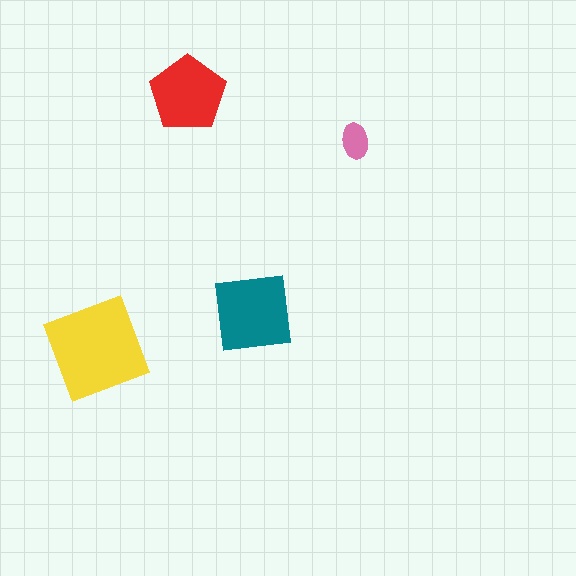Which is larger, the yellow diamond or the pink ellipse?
The yellow diamond.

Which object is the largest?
The yellow diamond.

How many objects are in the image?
There are 4 objects in the image.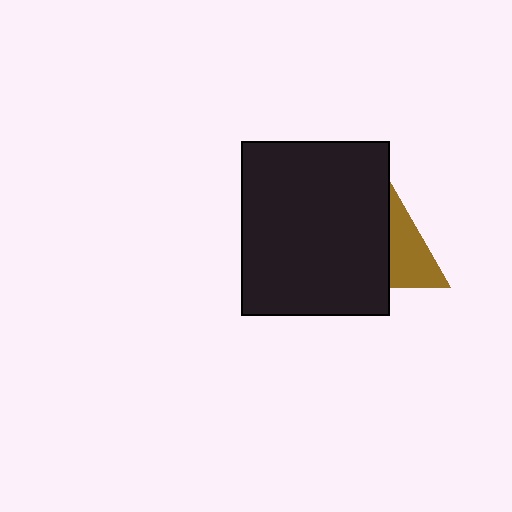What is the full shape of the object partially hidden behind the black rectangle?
The partially hidden object is a brown triangle.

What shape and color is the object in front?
The object in front is a black rectangle.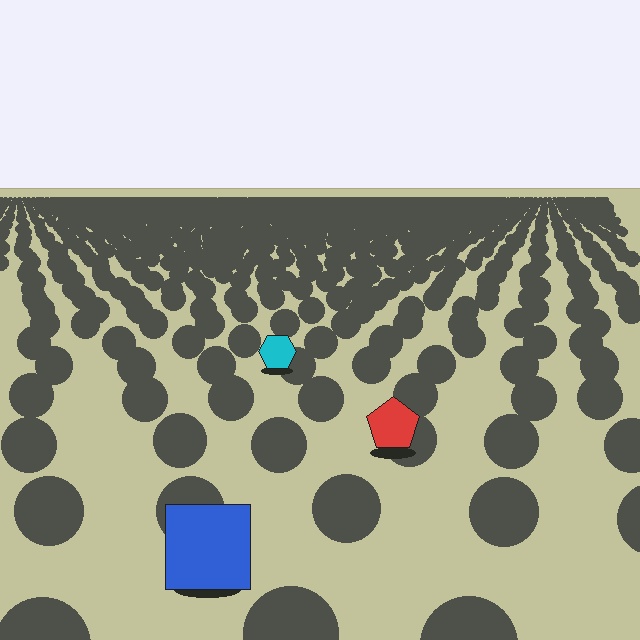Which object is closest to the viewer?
The blue square is closest. The texture marks near it are larger and more spread out.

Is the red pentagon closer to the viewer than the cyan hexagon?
Yes. The red pentagon is closer — you can tell from the texture gradient: the ground texture is coarser near it.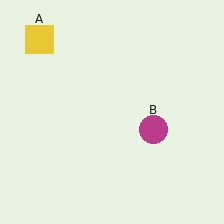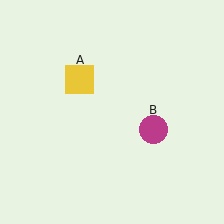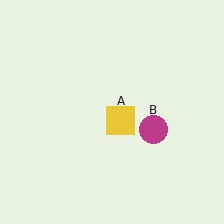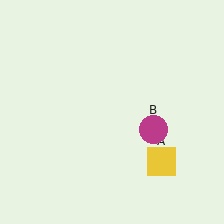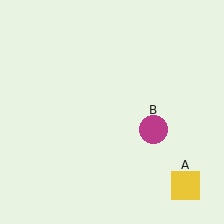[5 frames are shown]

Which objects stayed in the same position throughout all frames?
Magenta circle (object B) remained stationary.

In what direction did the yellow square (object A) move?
The yellow square (object A) moved down and to the right.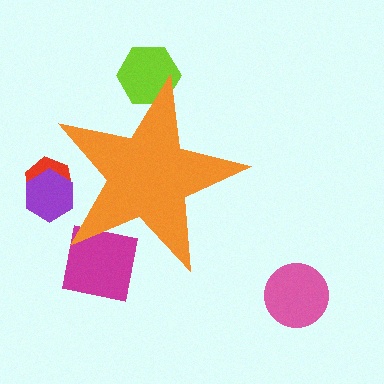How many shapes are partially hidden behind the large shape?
4 shapes are partially hidden.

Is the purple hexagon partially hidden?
Yes, the purple hexagon is partially hidden behind the orange star.